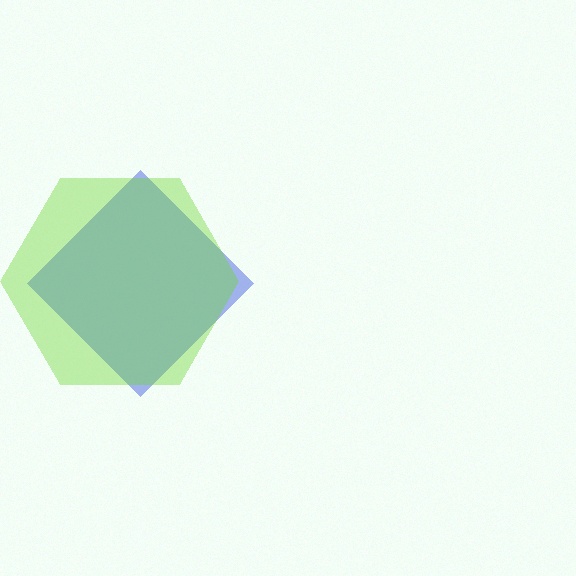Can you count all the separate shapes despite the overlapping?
Yes, there are 2 separate shapes.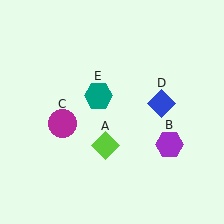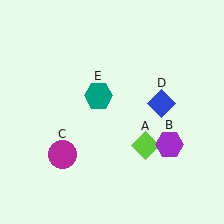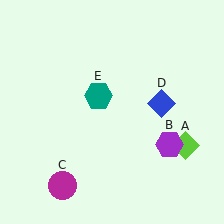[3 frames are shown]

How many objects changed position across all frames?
2 objects changed position: lime diamond (object A), magenta circle (object C).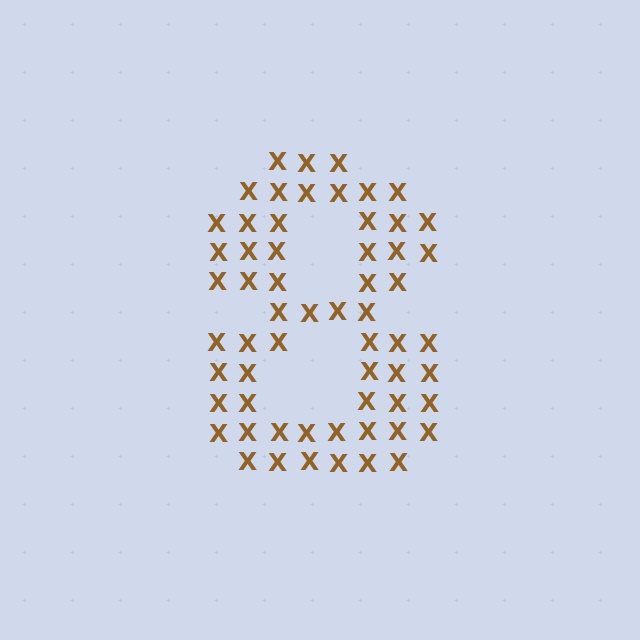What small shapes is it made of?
It is made of small letter X's.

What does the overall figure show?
The overall figure shows the digit 8.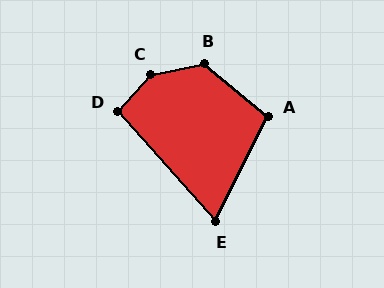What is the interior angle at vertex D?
Approximately 97 degrees (obtuse).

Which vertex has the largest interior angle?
C, at approximately 142 degrees.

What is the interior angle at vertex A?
Approximately 103 degrees (obtuse).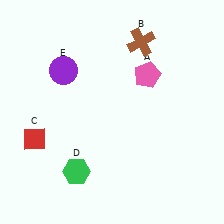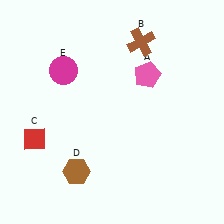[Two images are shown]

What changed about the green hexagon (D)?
In Image 1, D is green. In Image 2, it changed to brown.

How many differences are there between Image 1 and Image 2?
There are 2 differences between the two images.